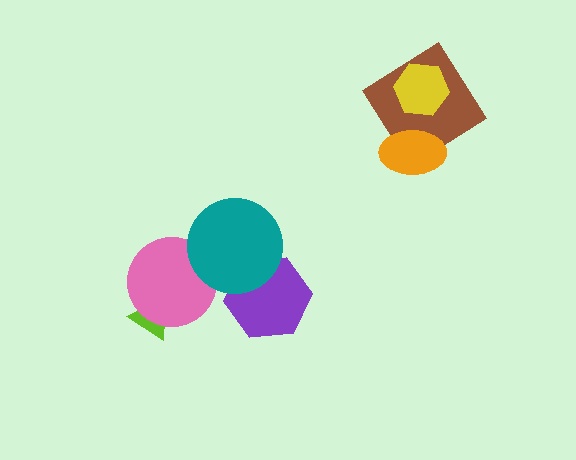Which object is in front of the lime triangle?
The pink circle is in front of the lime triangle.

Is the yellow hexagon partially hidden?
No, no other shape covers it.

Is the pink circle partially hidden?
Yes, it is partially covered by another shape.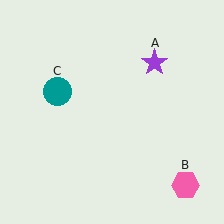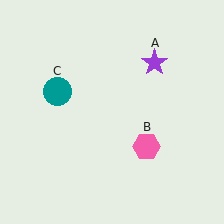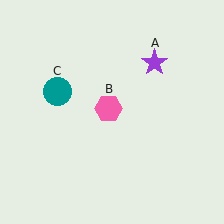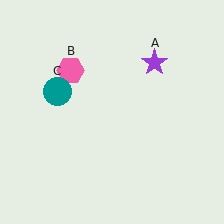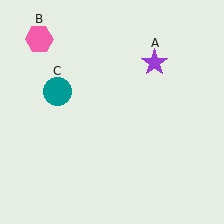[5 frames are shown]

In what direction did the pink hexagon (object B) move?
The pink hexagon (object B) moved up and to the left.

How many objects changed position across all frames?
1 object changed position: pink hexagon (object B).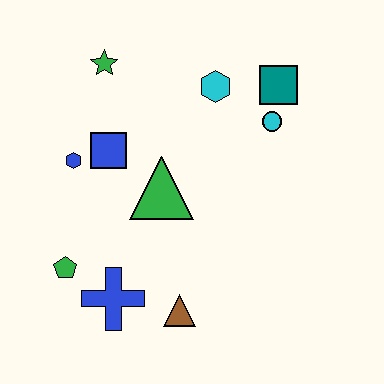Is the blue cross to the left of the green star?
No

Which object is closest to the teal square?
The cyan circle is closest to the teal square.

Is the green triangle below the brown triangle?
No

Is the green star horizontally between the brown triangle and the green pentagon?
Yes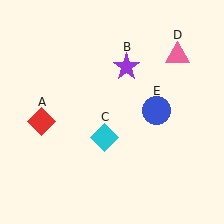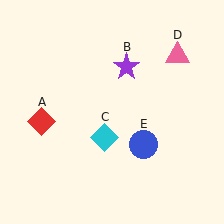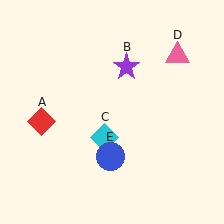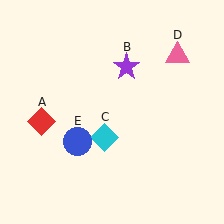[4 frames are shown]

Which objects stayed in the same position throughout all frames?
Red diamond (object A) and purple star (object B) and cyan diamond (object C) and pink triangle (object D) remained stationary.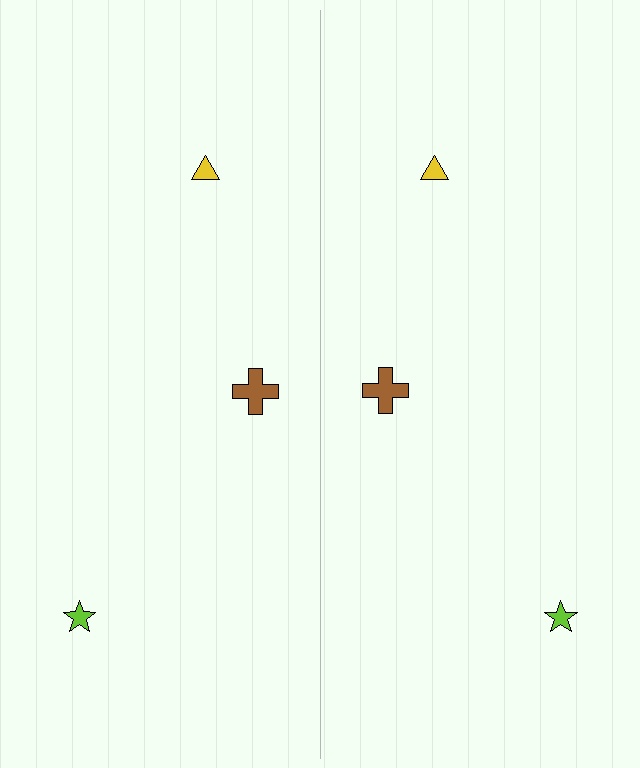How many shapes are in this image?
There are 6 shapes in this image.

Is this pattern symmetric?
Yes, this pattern has bilateral (reflection) symmetry.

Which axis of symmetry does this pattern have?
The pattern has a vertical axis of symmetry running through the center of the image.